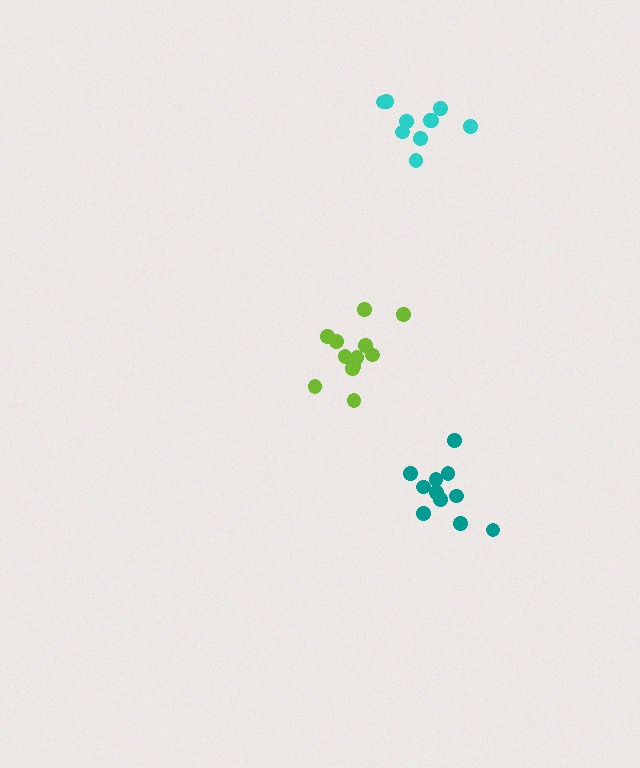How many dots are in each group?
Group 1: 12 dots, Group 2: 11 dots, Group 3: 10 dots (33 total).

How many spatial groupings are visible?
There are 3 spatial groupings.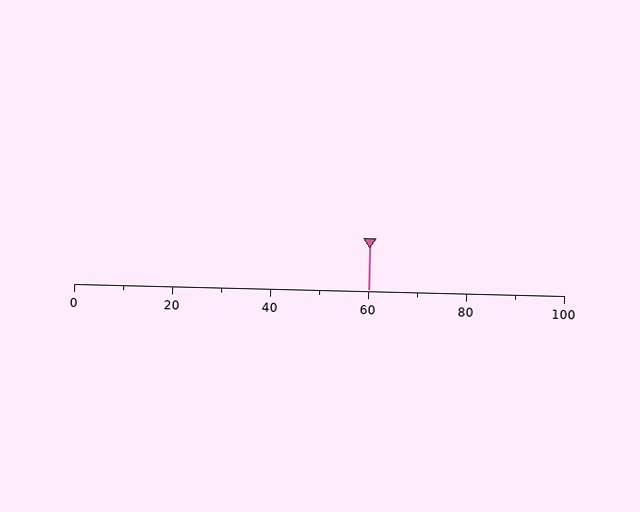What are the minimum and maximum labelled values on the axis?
The axis runs from 0 to 100.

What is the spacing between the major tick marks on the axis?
The major ticks are spaced 20 apart.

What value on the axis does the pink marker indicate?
The marker indicates approximately 60.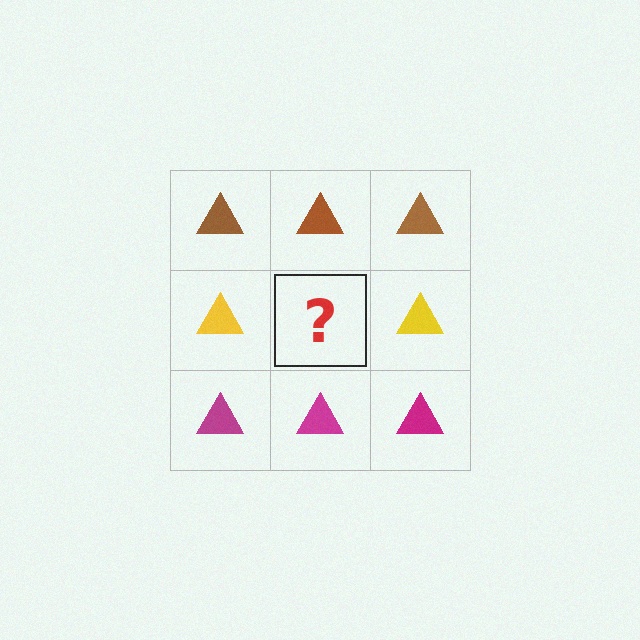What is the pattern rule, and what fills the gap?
The rule is that each row has a consistent color. The gap should be filled with a yellow triangle.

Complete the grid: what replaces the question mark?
The question mark should be replaced with a yellow triangle.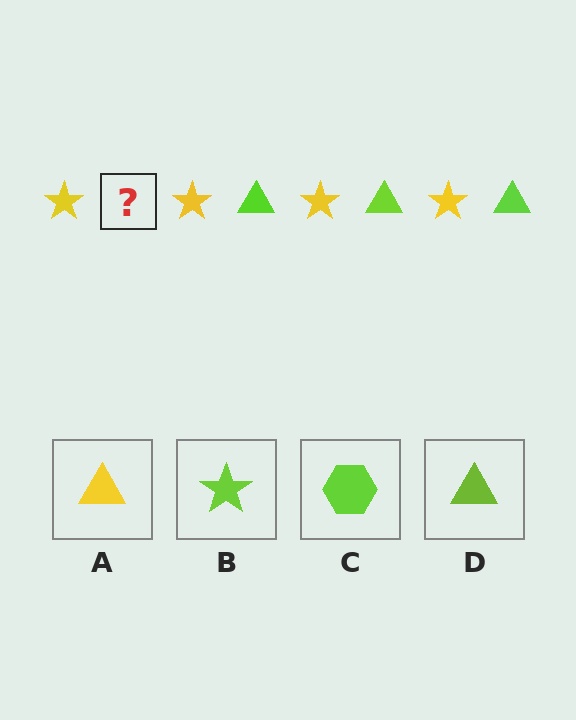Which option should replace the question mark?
Option D.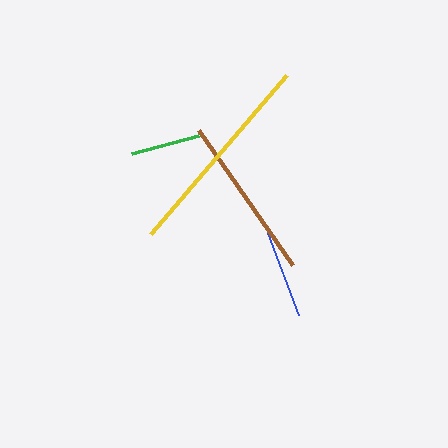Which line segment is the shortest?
The green line is the shortest at approximately 69 pixels.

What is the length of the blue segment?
The blue segment is approximately 87 pixels long.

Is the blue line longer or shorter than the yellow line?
The yellow line is longer than the blue line.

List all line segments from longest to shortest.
From longest to shortest: yellow, brown, blue, green.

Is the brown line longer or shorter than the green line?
The brown line is longer than the green line.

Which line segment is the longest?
The yellow line is the longest at approximately 209 pixels.